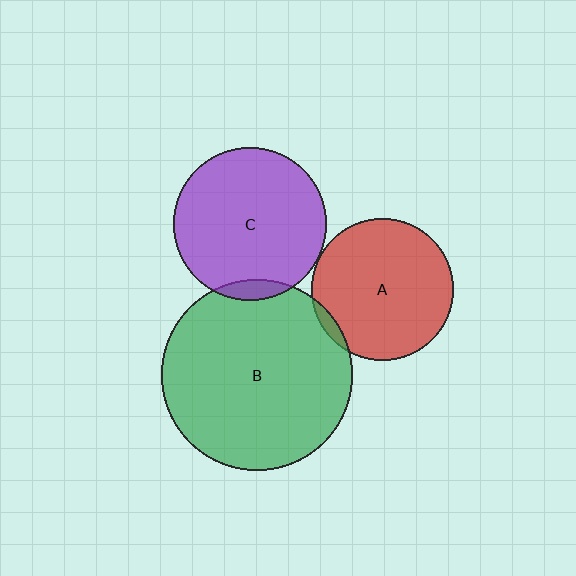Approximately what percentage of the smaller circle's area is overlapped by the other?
Approximately 5%.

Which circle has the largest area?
Circle B (green).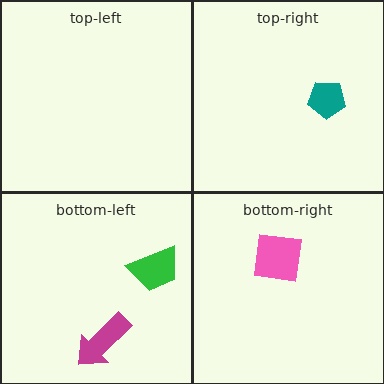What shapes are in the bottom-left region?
The magenta arrow, the green trapezoid.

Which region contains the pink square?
The bottom-right region.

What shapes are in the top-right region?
The teal pentagon.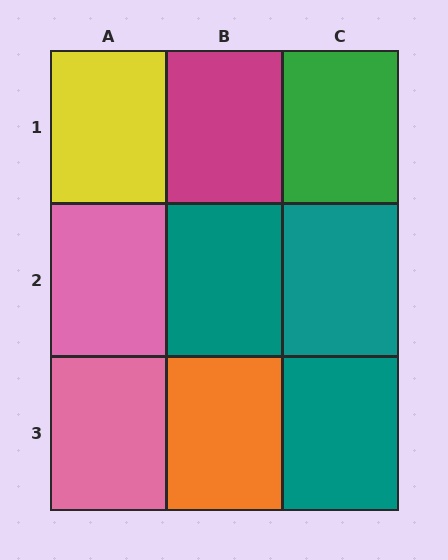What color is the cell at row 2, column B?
Teal.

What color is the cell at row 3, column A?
Pink.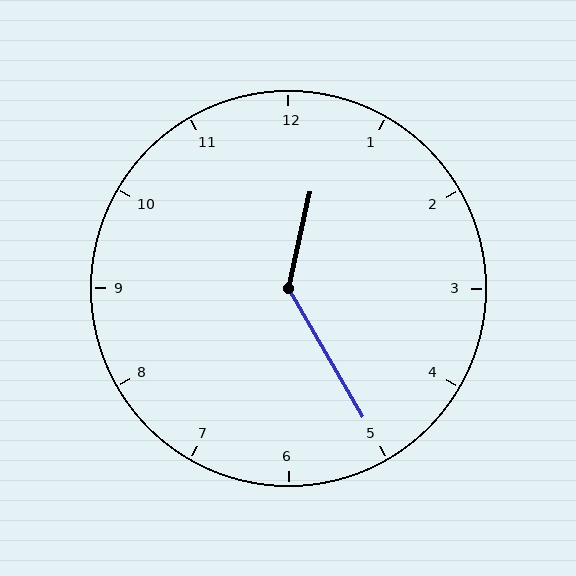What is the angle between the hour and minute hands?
Approximately 138 degrees.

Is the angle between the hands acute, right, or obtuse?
It is obtuse.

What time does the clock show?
12:25.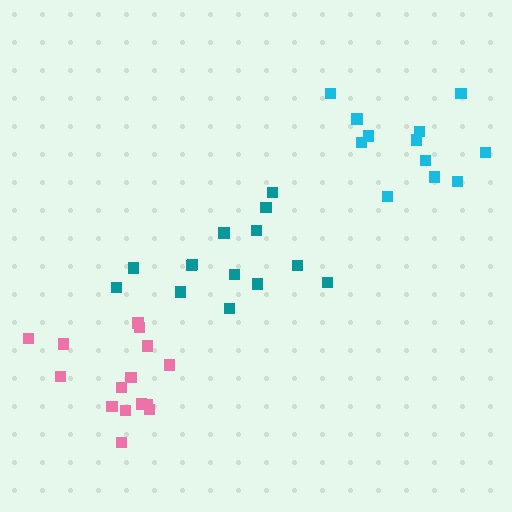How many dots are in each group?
Group 1: 12 dots, Group 2: 14 dots, Group 3: 15 dots (41 total).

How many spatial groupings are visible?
There are 3 spatial groupings.